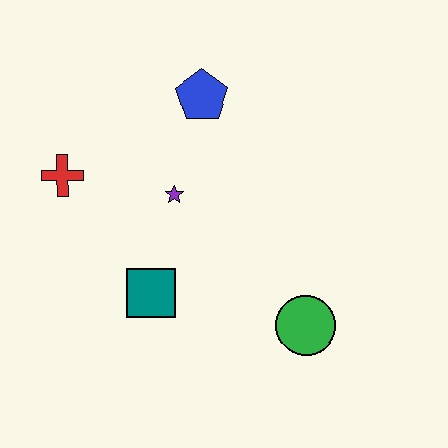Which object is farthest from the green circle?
The red cross is farthest from the green circle.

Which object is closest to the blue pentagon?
The purple star is closest to the blue pentagon.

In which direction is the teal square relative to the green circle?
The teal square is to the left of the green circle.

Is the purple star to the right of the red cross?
Yes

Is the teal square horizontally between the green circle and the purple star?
No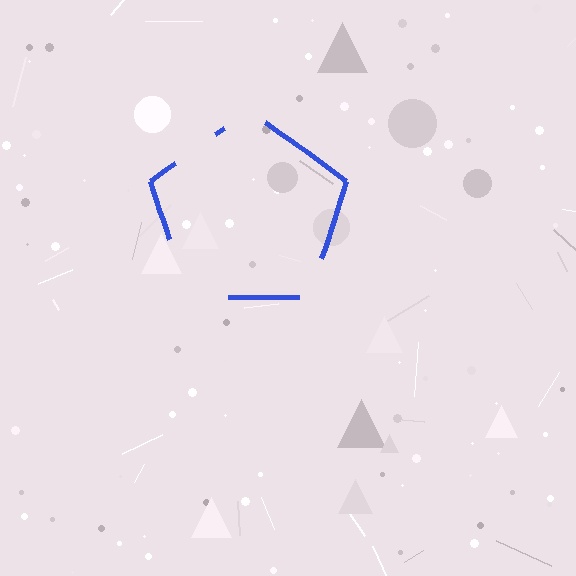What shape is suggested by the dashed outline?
The dashed outline suggests a pentagon.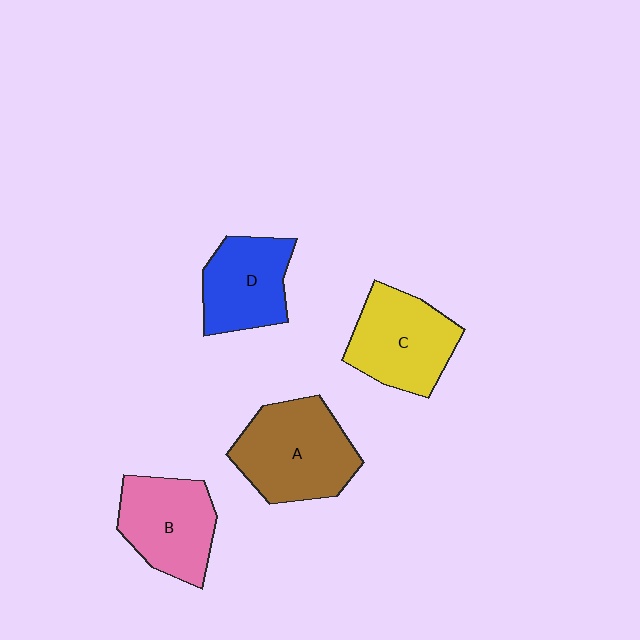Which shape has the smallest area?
Shape D (blue).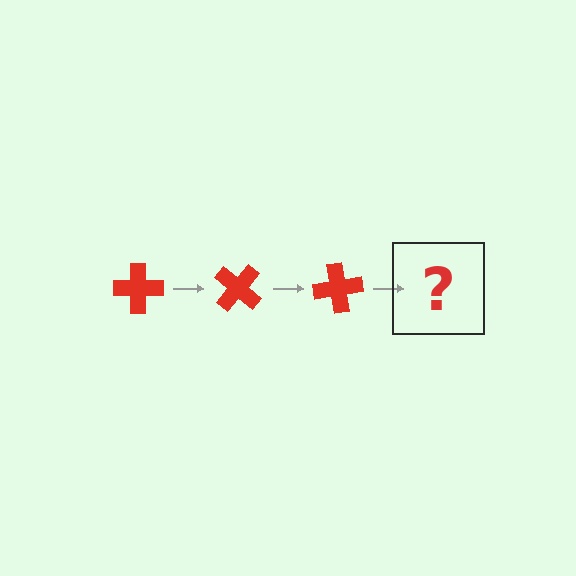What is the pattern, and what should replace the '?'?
The pattern is that the cross rotates 40 degrees each step. The '?' should be a red cross rotated 120 degrees.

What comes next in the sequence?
The next element should be a red cross rotated 120 degrees.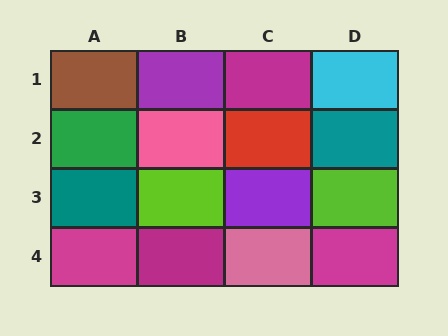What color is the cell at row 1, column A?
Brown.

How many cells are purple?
2 cells are purple.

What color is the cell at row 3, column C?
Purple.